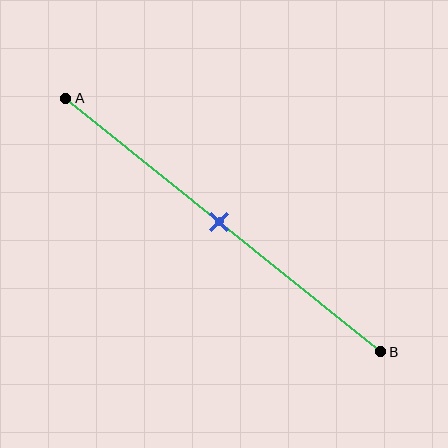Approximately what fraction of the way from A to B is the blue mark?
The blue mark is approximately 50% of the way from A to B.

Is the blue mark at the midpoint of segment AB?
Yes, the mark is approximately at the midpoint.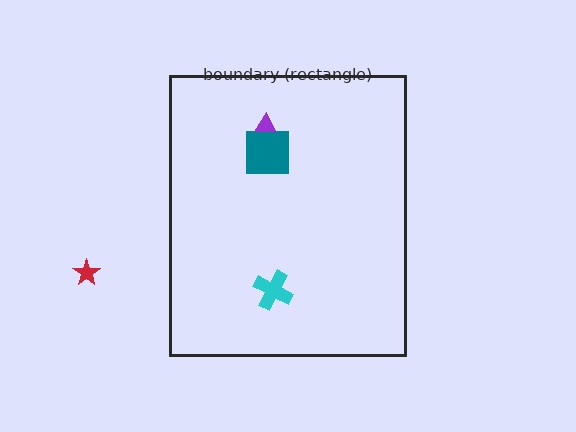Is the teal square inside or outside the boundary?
Inside.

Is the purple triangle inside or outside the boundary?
Inside.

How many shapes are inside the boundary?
3 inside, 1 outside.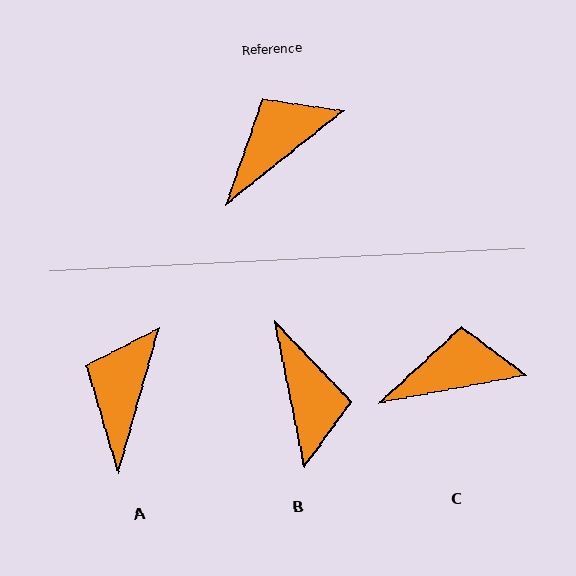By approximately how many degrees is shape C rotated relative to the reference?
Approximately 28 degrees clockwise.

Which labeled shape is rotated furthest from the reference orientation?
B, about 117 degrees away.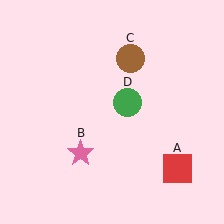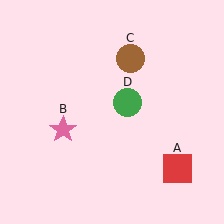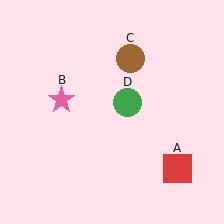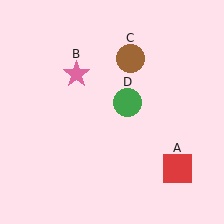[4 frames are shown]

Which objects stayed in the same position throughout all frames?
Red square (object A) and brown circle (object C) and green circle (object D) remained stationary.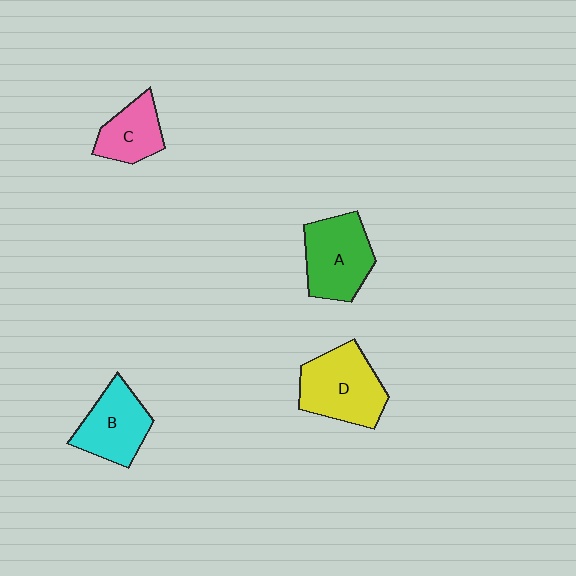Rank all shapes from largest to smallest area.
From largest to smallest: D (yellow), A (green), B (cyan), C (pink).